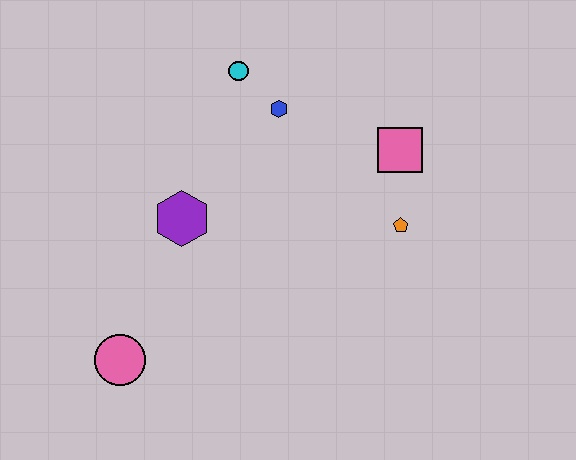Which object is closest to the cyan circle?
The blue hexagon is closest to the cyan circle.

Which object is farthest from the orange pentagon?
The pink circle is farthest from the orange pentagon.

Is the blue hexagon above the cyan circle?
No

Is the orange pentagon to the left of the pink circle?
No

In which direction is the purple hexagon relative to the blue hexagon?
The purple hexagon is below the blue hexagon.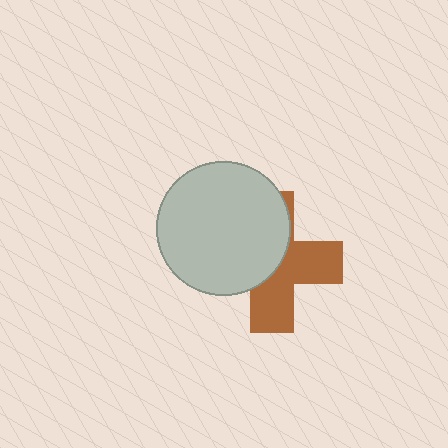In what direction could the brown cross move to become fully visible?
The brown cross could move toward the lower-right. That would shift it out from behind the light gray circle entirely.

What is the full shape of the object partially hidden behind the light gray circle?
The partially hidden object is a brown cross.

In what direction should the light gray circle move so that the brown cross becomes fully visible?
The light gray circle should move toward the upper-left. That is the shortest direction to clear the overlap and leave the brown cross fully visible.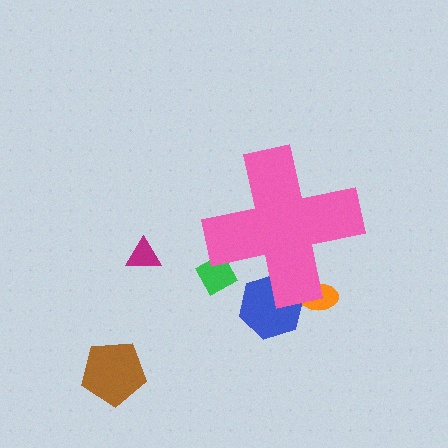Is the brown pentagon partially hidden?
No, the brown pentagon is fully visible.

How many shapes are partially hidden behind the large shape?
3 shapes are partially hidden.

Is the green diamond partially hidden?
Yes, the green diamond is partially hidden behind the pink cross.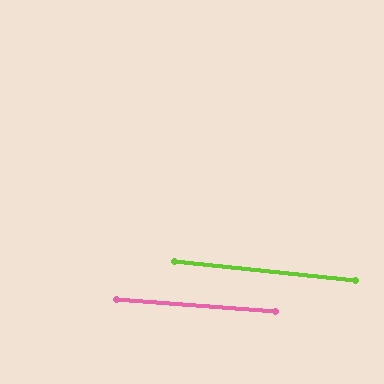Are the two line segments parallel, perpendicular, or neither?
Parallel — their directions differ by only 1.6°.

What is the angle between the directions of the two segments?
Approximately 2 degrees.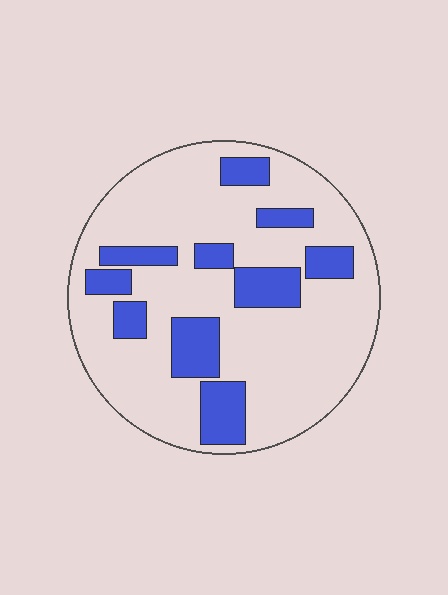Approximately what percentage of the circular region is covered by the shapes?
Approximately 25%.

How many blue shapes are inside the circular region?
10.